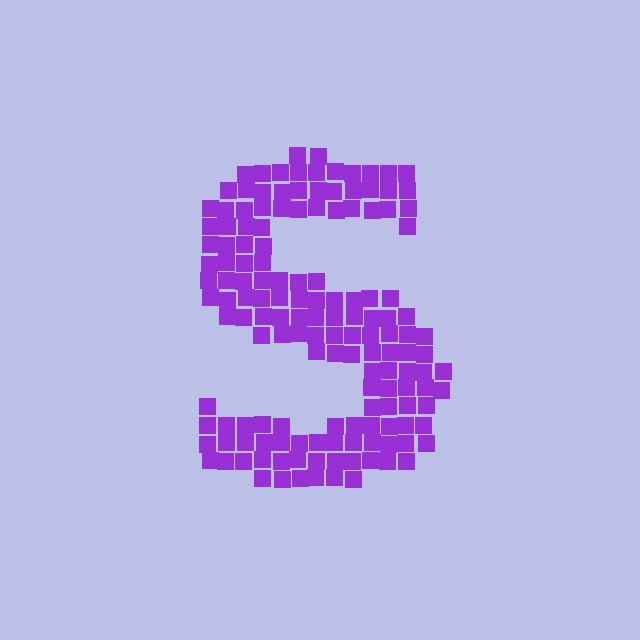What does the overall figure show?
The overall figure shows the letter S.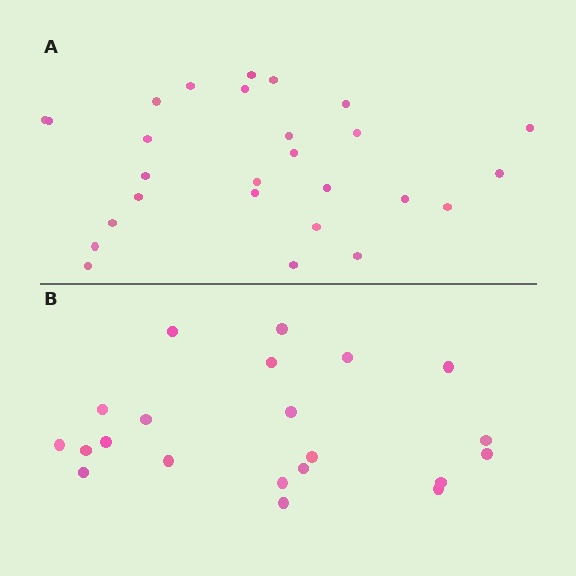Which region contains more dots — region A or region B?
Region A (the top region) has more dots.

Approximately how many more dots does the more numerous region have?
Region A has about 6 more dots than region B.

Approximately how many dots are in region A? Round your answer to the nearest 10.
About 30 dots. (The exact count is 27, which rounds to 30.)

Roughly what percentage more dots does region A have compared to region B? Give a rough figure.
About 30% more.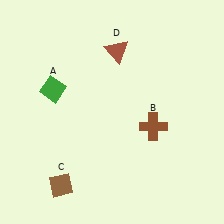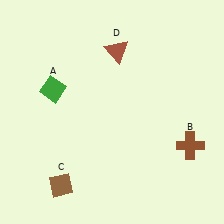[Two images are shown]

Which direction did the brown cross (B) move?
The brown cross (B) moved right.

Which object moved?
The brown cross (B) moved right.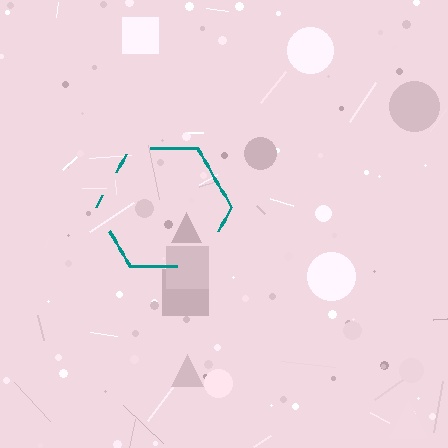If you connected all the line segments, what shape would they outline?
They would outline a hexagon.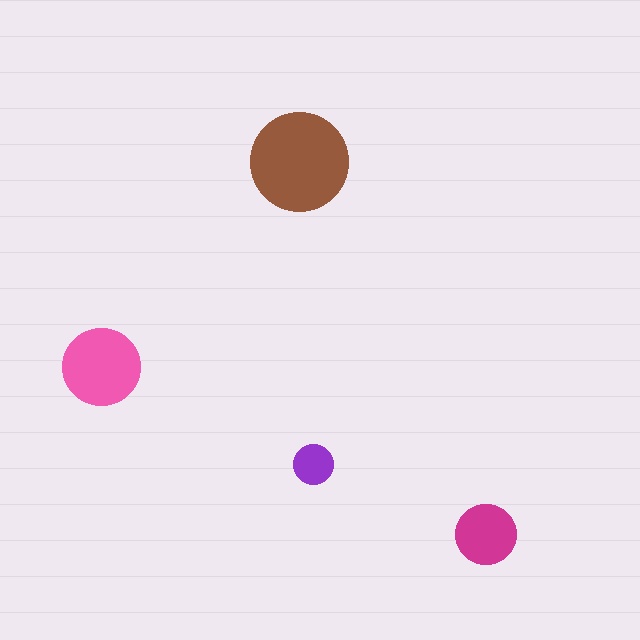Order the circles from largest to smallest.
the brown one, the pink one, the magenta one, the purple one.